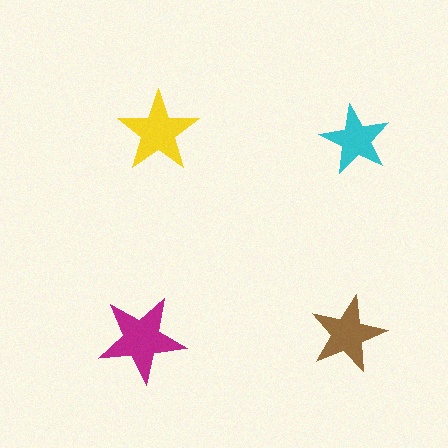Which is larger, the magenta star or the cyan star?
The magenta one.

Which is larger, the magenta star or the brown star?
The magenta one.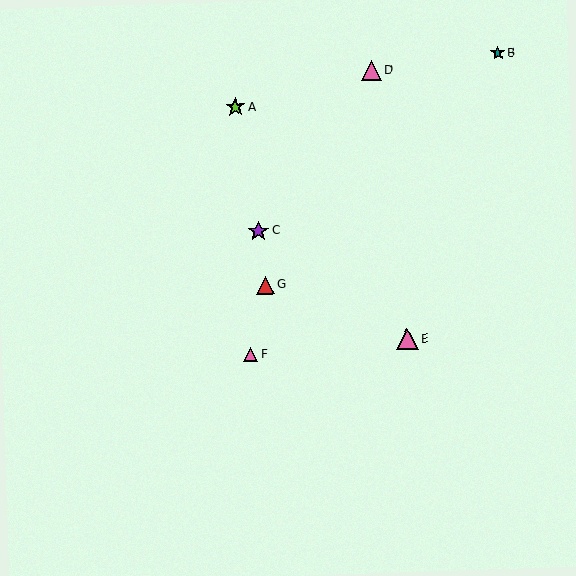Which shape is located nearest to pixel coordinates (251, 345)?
The pink triangle (labeled F) at (251, 355) is nearest to that location.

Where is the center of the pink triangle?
The center of the pink triangle is at (251, 355).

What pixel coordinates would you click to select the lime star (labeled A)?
Click at (235, 107) to select the lime star A.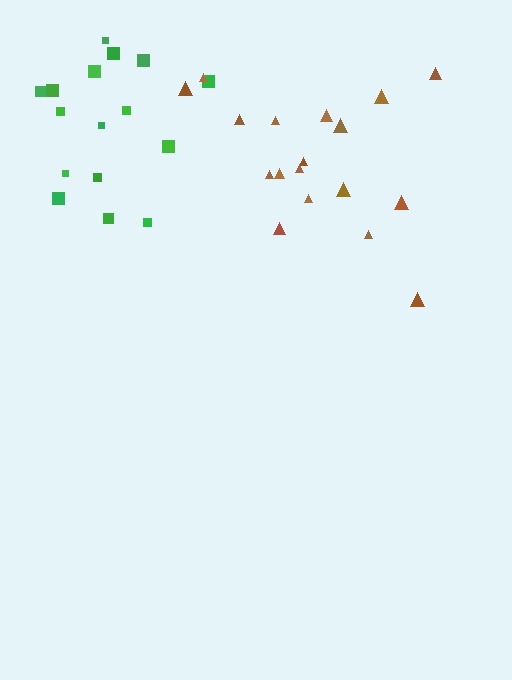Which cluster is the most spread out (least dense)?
Brown.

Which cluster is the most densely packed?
Green.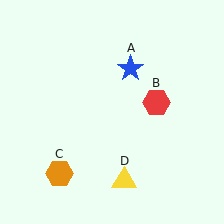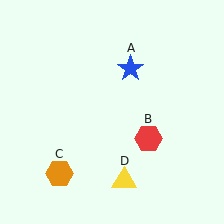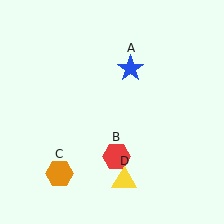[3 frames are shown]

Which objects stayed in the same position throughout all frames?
Blue star (object A) and orange hexagon (object C) and yellow triangle (object D) remained stationary.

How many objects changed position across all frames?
1 object changed position: red hexagon (object B).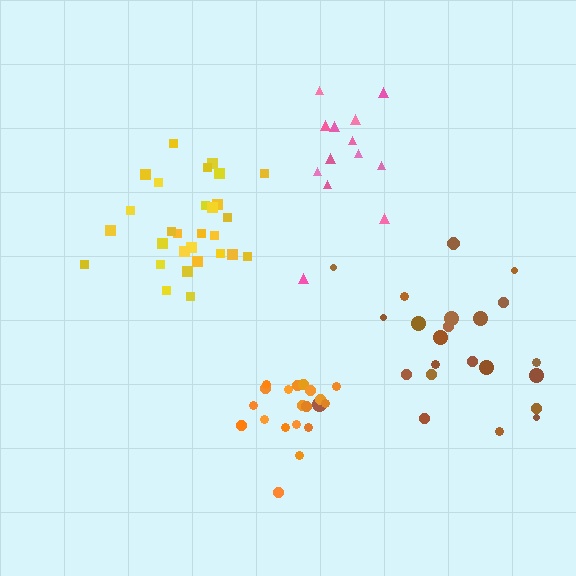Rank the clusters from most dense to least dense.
orange, yellow, pink, brown.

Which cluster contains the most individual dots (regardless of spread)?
Yellow (29).